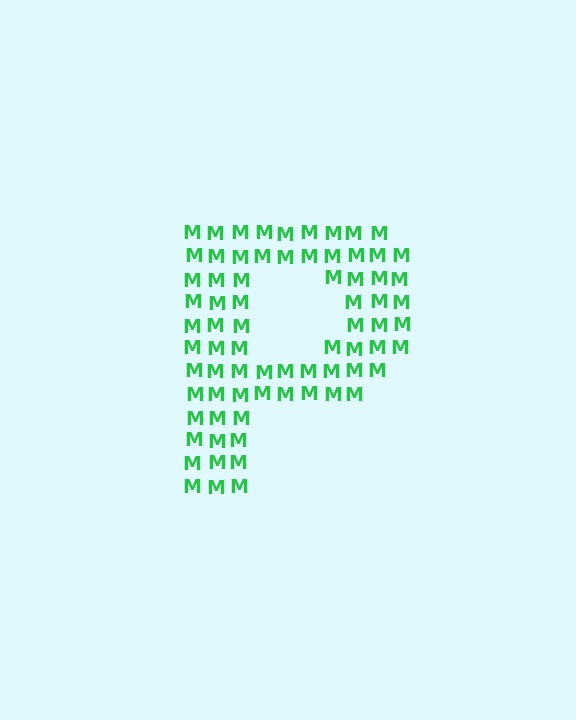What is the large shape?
The large shape is the letter P.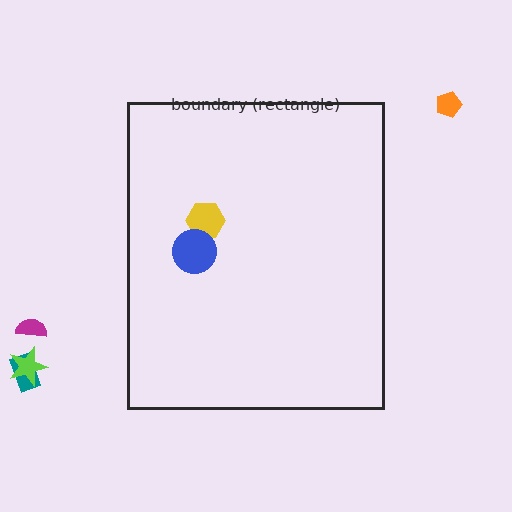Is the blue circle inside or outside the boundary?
Inside.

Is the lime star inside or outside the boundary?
Outside.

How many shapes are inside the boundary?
2 inside, 4 outside.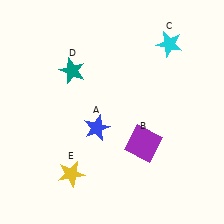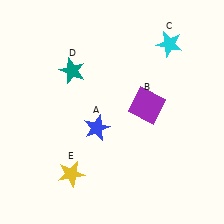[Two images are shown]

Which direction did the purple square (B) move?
The purple square (B) moved up.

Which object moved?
The purple square (B) moved up.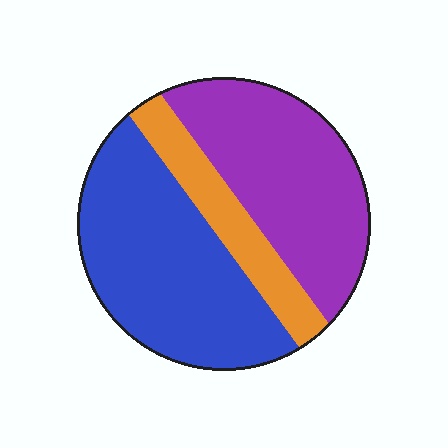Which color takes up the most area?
Blue, at roughly 45%.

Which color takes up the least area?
Orange, at roughly 15%.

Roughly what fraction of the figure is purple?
Purple takes up about two fifths (2/5) of the figure.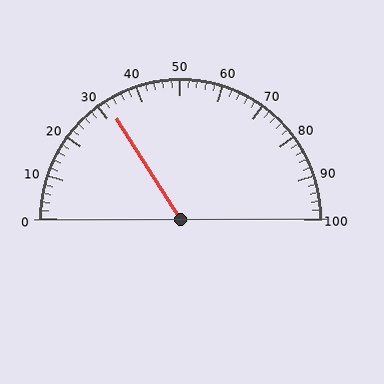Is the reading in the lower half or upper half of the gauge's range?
The reading is in the lower half of the range (0 to 100).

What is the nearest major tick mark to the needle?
The nearest major tick mark is 30.